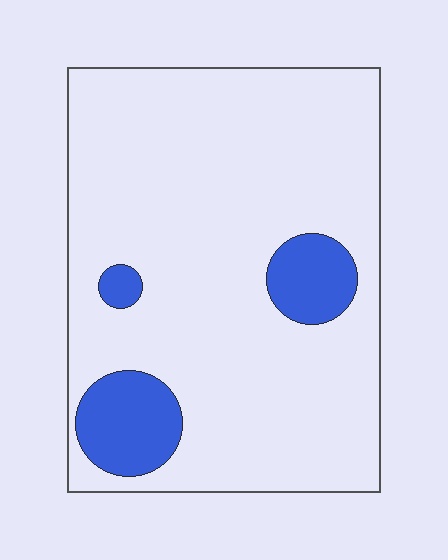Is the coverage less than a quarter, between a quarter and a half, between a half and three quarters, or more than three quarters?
Less than a quarter.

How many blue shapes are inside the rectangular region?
3.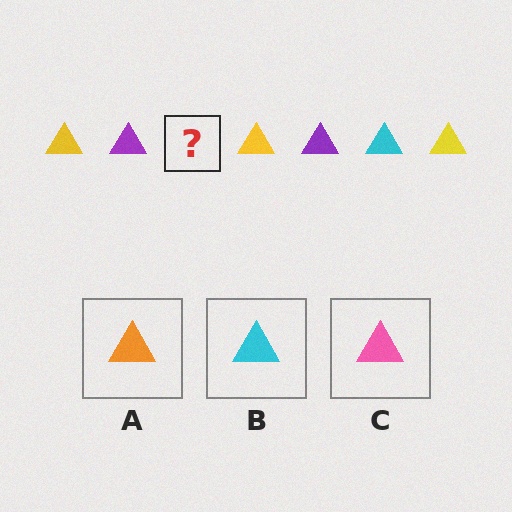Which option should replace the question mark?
Option B.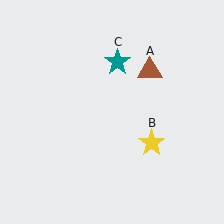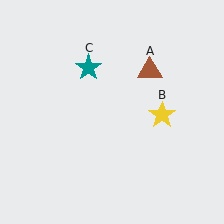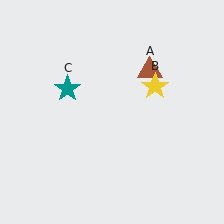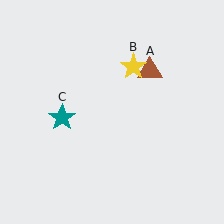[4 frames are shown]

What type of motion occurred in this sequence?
The yellow star (object B), teal star (object C) rotated counterclockwise around the center of the scene.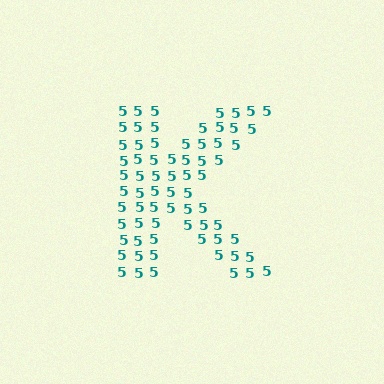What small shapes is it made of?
It is made of small digit 5's.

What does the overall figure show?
The overall figure shows the letter K.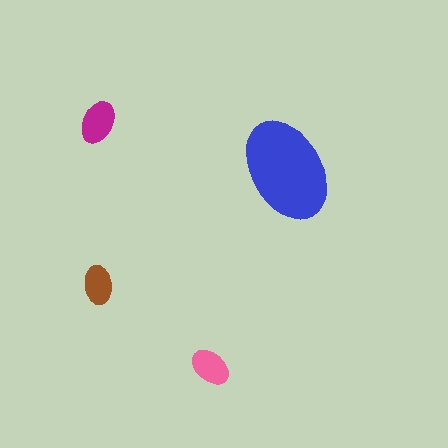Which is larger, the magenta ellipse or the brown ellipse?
The magenta one.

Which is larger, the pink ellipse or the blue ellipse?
The blue one.